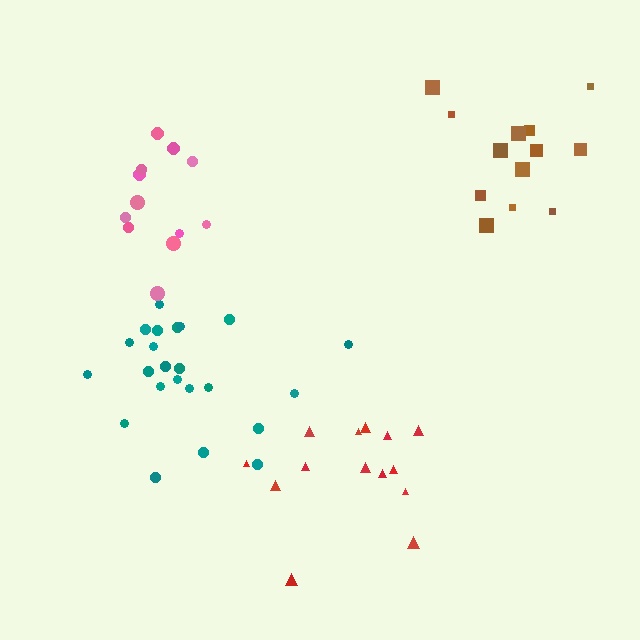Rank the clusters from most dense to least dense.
teal, red, pink, brown.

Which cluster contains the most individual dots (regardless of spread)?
Teal (23).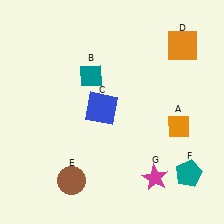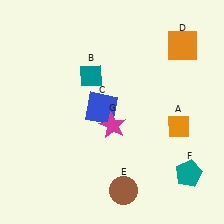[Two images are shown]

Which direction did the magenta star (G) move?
The magenta star (G) moved up.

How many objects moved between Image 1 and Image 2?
2 objects moved between the two images.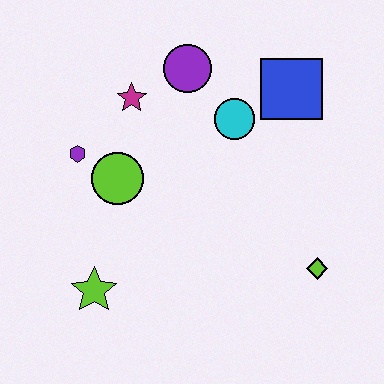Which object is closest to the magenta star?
The purple circle is closest to the magenta star.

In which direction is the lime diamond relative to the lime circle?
The lime diamond is to the right of the lime circle.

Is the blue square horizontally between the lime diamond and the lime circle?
Yes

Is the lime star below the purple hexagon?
Yes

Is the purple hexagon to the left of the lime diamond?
Yes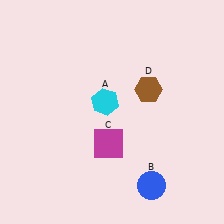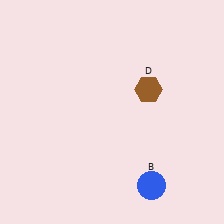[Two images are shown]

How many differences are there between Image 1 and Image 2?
There are 2 differences between the two images.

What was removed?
The magenta square (C), the cyan hexagon (A) were removed in Image 2.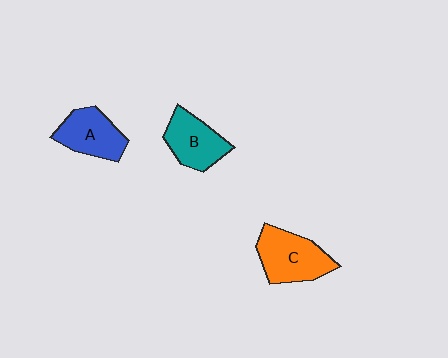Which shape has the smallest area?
Shape B (teal).